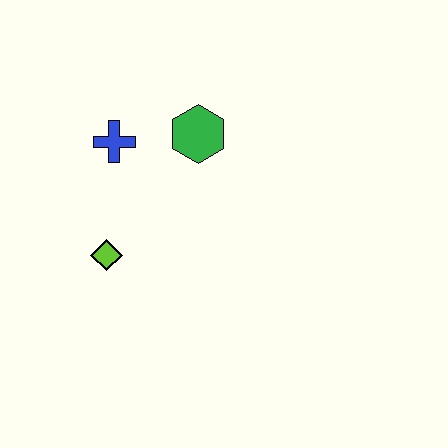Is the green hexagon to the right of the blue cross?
Yes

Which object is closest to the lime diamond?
The blue cross is closest to the lime diamond.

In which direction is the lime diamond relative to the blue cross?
The lime diamond is below the blue cross.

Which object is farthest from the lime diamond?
The green hexagon is farthest from the lime diamond.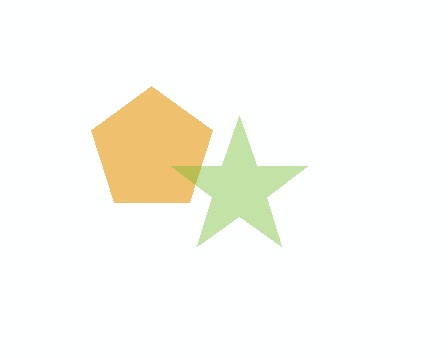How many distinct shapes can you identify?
There are 2 distinct shapes: an orange pentagon, a lime star.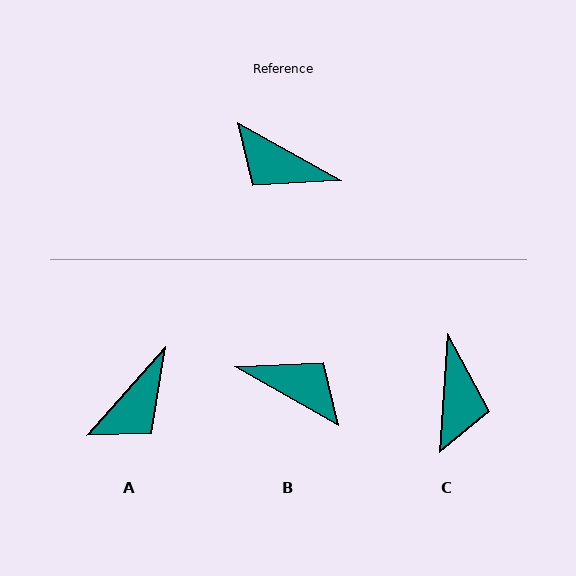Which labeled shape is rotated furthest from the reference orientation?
B, about 179 degrees away.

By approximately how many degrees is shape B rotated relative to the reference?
Approximately 179 degrees counter-clockwise.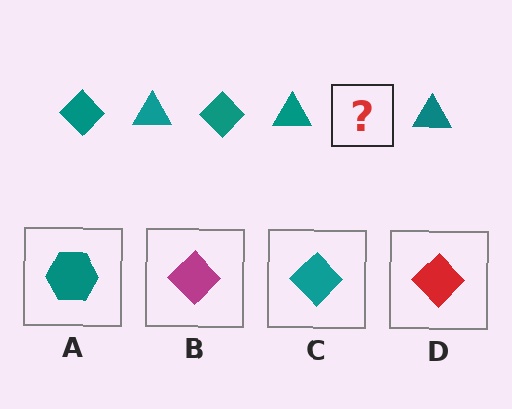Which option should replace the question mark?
Option C.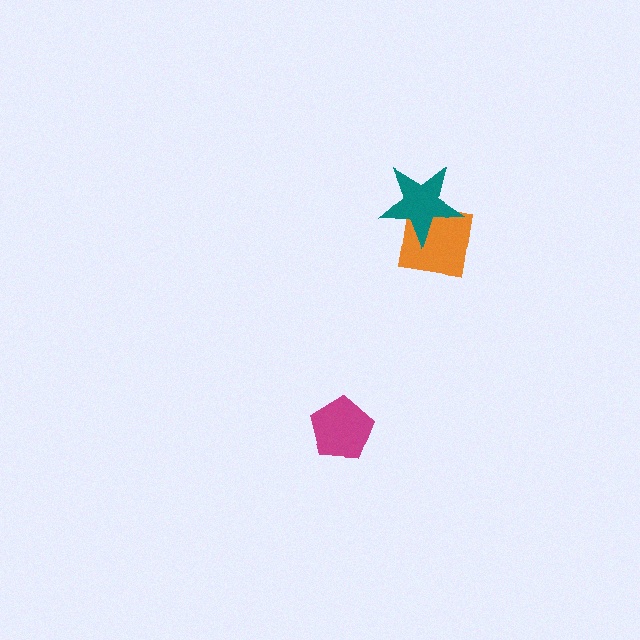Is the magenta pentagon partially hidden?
No, no other shape covers it.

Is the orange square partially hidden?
Yes, it is partially covered by another shape.